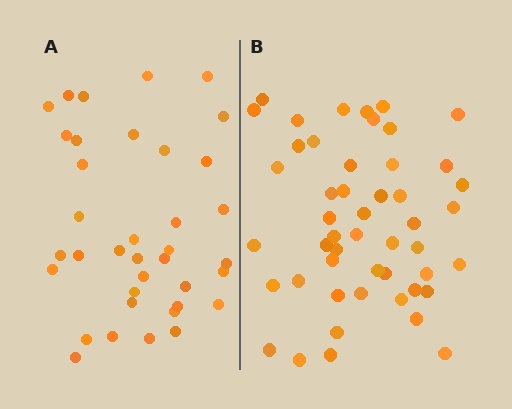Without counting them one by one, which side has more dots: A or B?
Region B (the right region) has more dots.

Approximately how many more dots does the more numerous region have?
Region B has roughly 12 or so more dots than region A.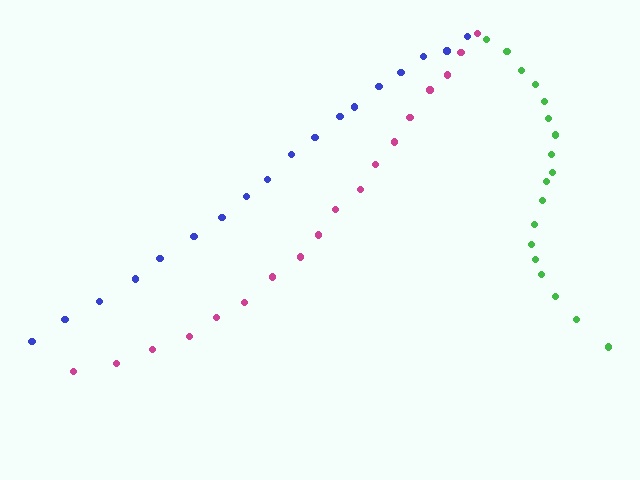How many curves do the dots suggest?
There are 3 distinct paths.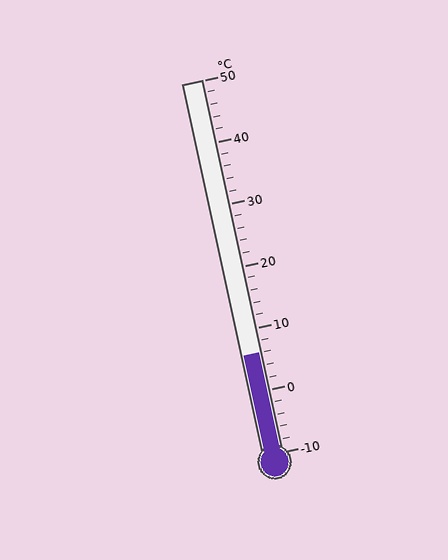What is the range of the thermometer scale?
The thermometer scale ranges from -10°C to 50°C.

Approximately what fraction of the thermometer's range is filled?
The thermometer is filled to approximately 25% of its range.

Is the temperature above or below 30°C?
The temperature is below 30°C.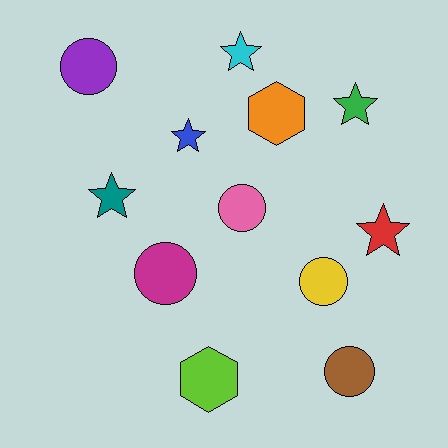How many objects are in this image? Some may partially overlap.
There are 12 objects.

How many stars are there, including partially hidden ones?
There are 5 stars.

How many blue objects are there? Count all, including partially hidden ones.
There is 1 blue object.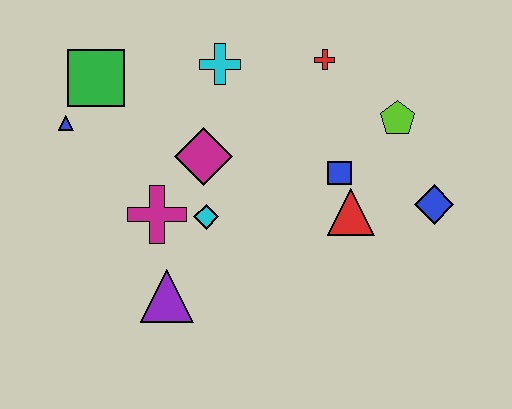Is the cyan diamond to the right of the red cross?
No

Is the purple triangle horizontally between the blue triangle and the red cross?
Yes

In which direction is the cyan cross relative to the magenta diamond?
The cyan cross is above the magenta diamond.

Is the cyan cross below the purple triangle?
No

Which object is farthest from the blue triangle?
The blue diamond is farthest from the blue triangle.